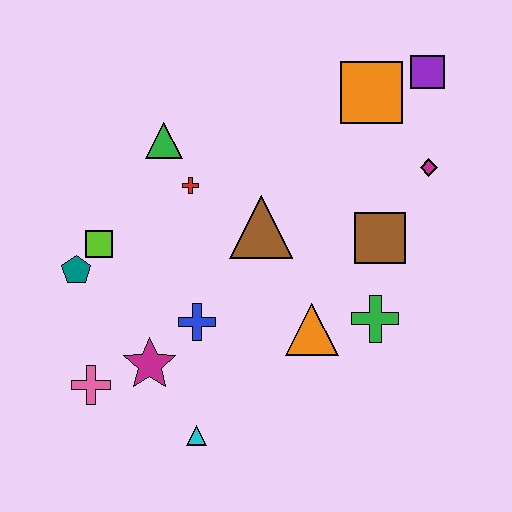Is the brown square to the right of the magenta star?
Yes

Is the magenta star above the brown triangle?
No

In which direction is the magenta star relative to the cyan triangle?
The magenta star is above the cyan triangle.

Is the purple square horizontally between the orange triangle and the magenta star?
No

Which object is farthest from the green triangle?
The cyan triangle is farthest from the green triangle.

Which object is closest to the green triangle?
The red cross is closest to the green triangle.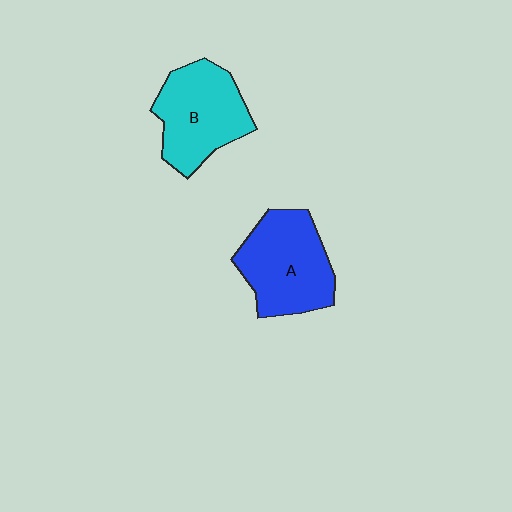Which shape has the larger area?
Shape A (blue).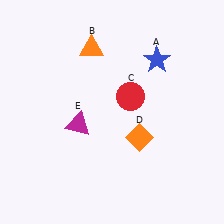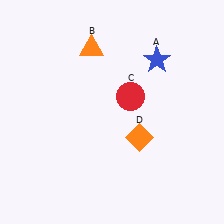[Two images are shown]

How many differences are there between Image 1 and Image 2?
There is 1 difference between the two images.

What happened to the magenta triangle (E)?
The magenta triangle (E) was removed in Image 2. It was in the bottom-left area of Image 1.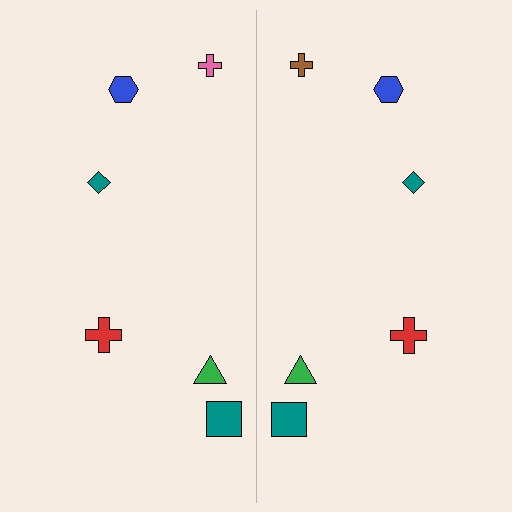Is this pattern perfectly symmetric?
No, the pattern is not perfectly symmetric. The brown cross on the right side breaks the symmetry — its mirror counterpart is pink.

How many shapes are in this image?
There are 12 shapes in this image.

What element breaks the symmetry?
The brown cross on the right side breaks the symmetry — its mirror counterpart is pink.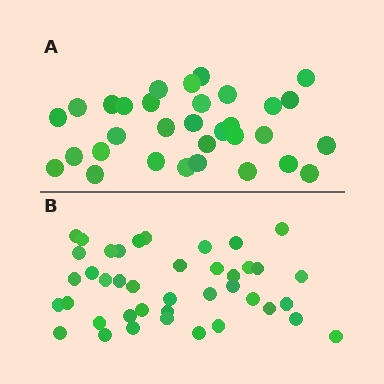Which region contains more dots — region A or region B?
Region B (the bottom region) has more dots.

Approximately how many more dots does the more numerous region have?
Region B has roughly 8 or so more dots than region A.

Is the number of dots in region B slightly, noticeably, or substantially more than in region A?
Region B has noticeably more, but not dramatically so. The ratio is roughly 1.3 to 1.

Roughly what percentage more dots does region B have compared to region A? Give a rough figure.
About 30% more.